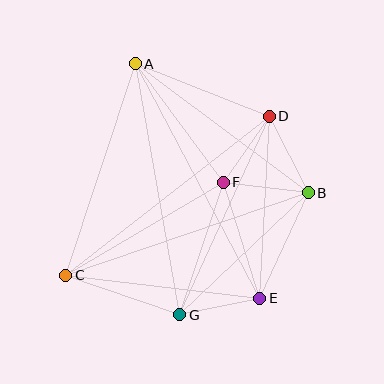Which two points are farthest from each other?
Points A and E are farthest from each other.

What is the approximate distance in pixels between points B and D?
The distance between B and D is approximately 86 pixels.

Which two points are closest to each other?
Points D and F are closest to each other.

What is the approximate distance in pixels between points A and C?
The distance between A and C is approximately 223 pixels.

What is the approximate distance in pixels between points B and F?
The distance between B and F is approximately 86 pixels.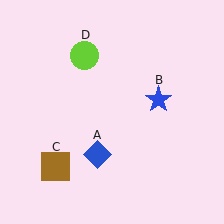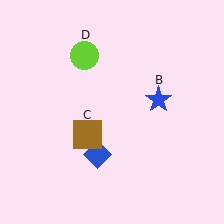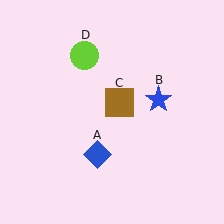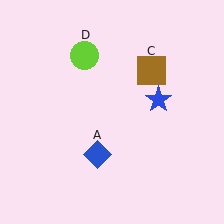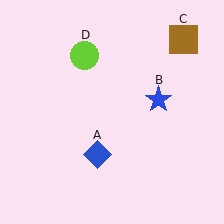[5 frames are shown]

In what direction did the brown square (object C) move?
The brown square (object C) moved up and to the right.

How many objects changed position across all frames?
1 object changed position: brown square (object C).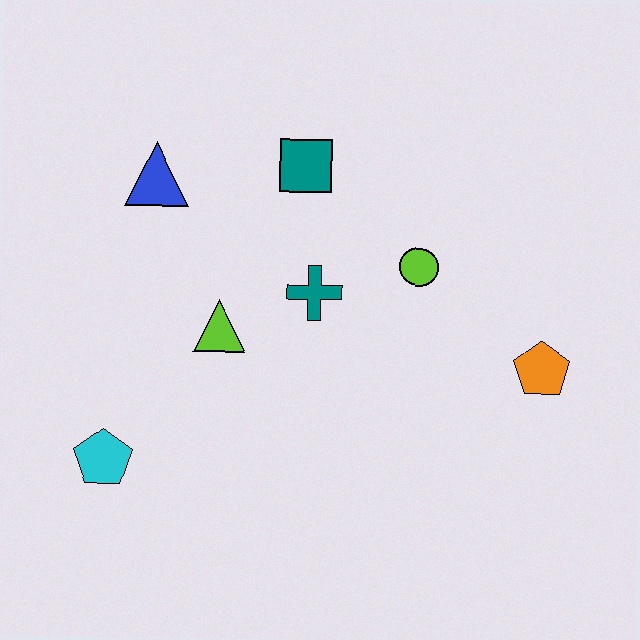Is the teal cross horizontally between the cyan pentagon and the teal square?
No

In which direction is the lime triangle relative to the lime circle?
The lime triangle is to the left of the lime circle.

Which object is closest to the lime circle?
The teal cross is closest to the lime circle.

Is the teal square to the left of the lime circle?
Yes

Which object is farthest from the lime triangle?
The orange pentagon is farthest from the lime triangle.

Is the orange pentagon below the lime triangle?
Yes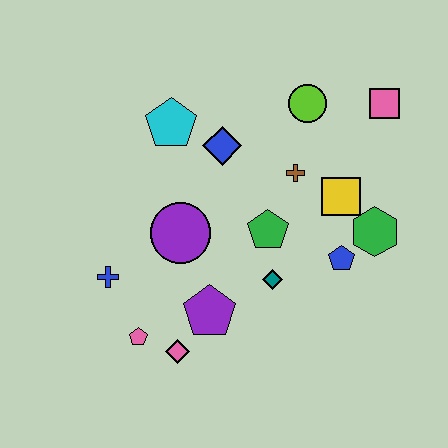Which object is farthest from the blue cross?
The pink square is farthest from the blue cross.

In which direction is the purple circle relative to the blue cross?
The purple circle is to the right of the blue cross.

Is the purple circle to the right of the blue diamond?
No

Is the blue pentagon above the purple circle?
No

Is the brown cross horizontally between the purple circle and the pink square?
Yes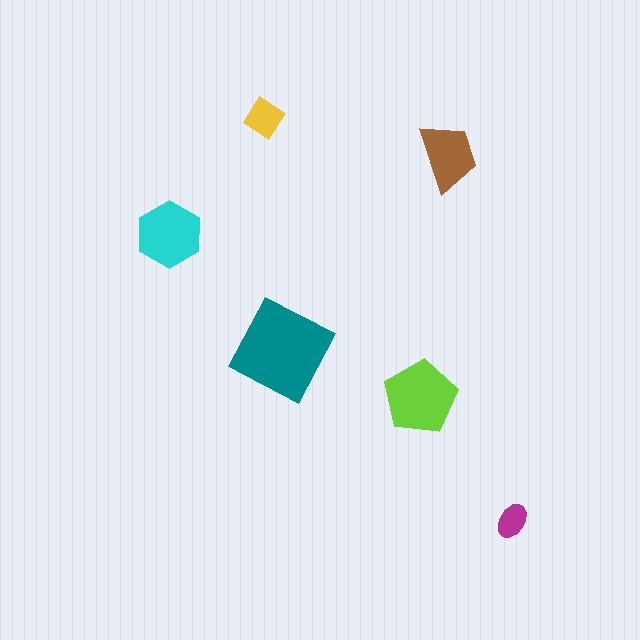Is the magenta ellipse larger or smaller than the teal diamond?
Smaller.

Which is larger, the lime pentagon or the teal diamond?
The teal diamond.